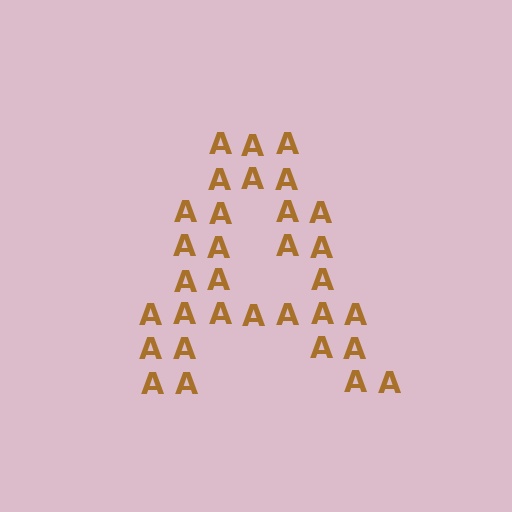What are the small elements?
The small elements are letter A's.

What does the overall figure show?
The overall figure shows the letter A.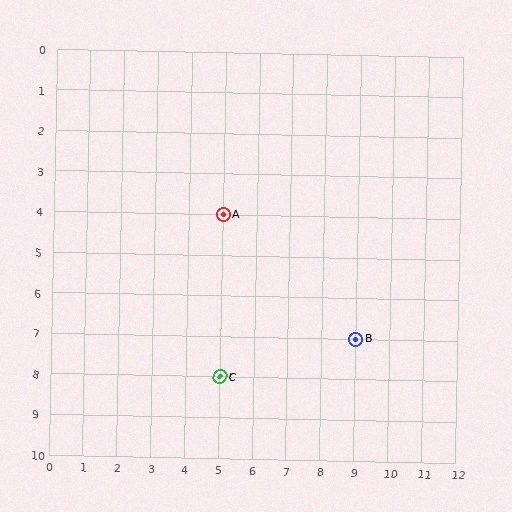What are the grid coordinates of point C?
Point C is at grid coordinates (5, 8).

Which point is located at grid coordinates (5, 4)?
Point A is at (5, 4).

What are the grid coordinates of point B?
Point B is at grid coordinates (9, 7).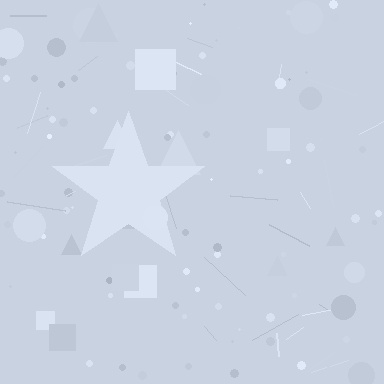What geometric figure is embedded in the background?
A star is embedded in the background.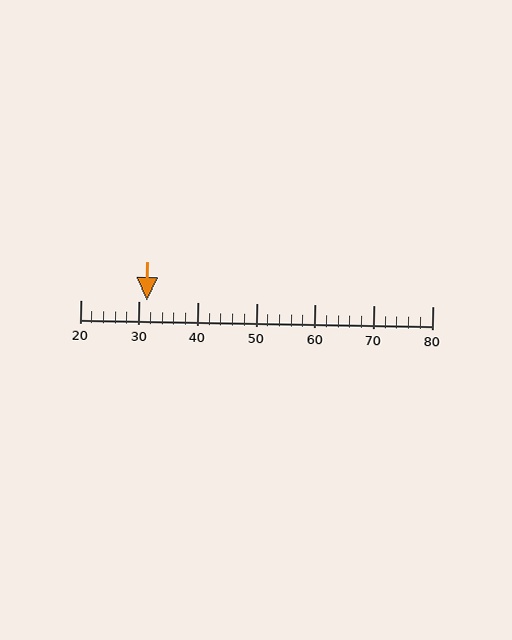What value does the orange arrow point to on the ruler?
The orange arrow points to approximately 31.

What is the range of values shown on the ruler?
The ruler shows values from 20 to 80.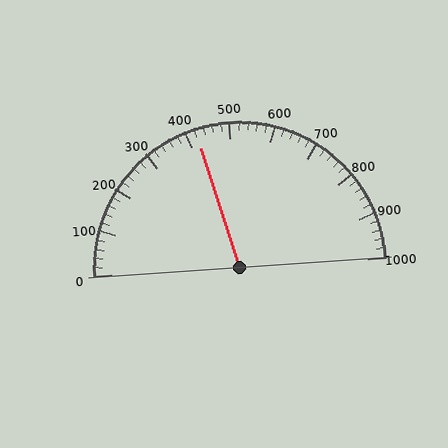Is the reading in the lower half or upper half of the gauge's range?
The reading is in the lower half of the range (0 to 1000).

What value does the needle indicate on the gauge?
The needle indicates approximately 420.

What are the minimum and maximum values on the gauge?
The gauge ranges from 0 to 1000.